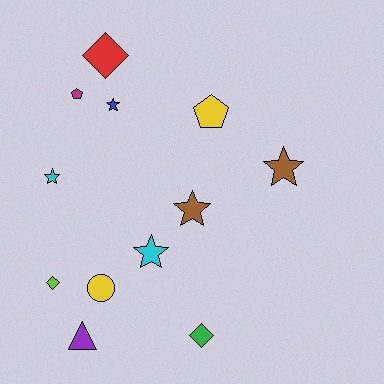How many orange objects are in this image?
There are no orange objects.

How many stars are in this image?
There are 5 stars.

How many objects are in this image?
There are 12 objects.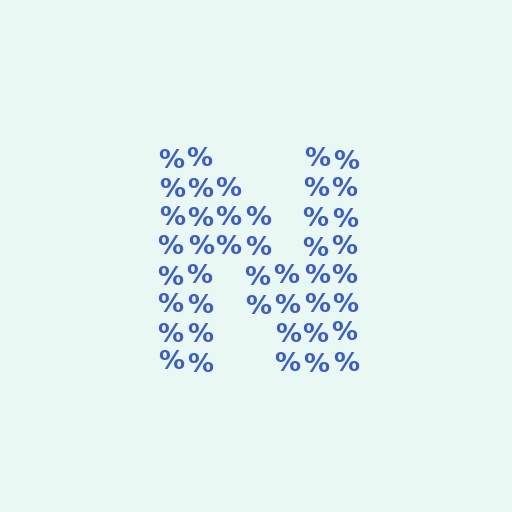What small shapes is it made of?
It is made of small percent signs.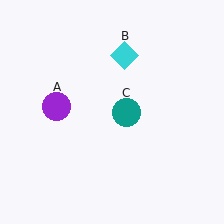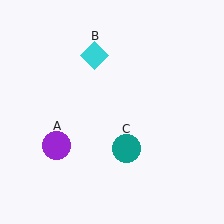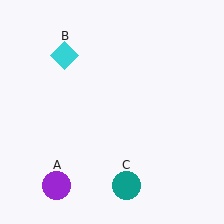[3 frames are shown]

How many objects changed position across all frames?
3 objects changed position: purple circle (object A), cyan diamond (object B), teal circle (object C).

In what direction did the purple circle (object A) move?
The purple circle (object A) moved down.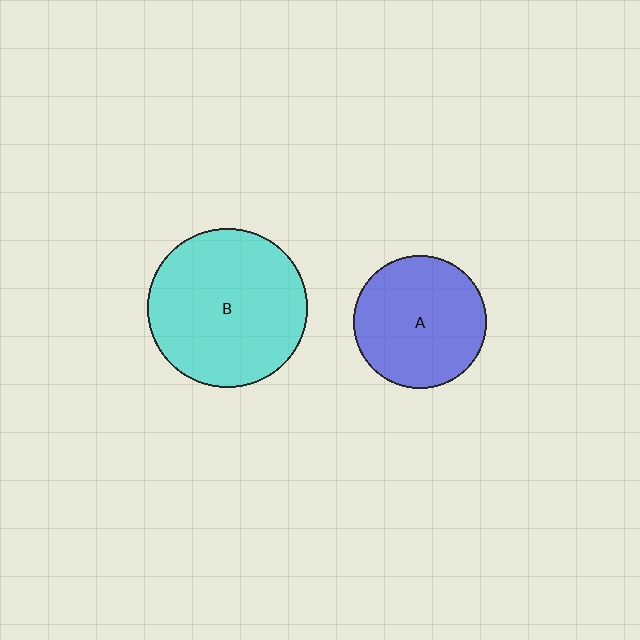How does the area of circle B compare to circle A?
Approximately 1.4 times.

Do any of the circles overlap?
No, none of the circles overlap.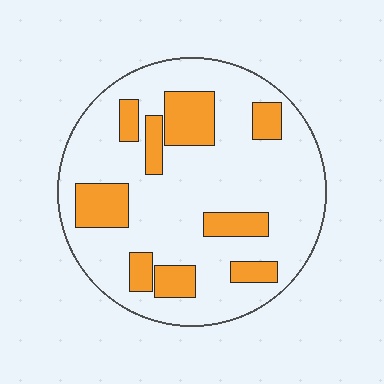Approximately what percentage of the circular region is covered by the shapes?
Approximately 25%.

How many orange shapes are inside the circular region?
9.